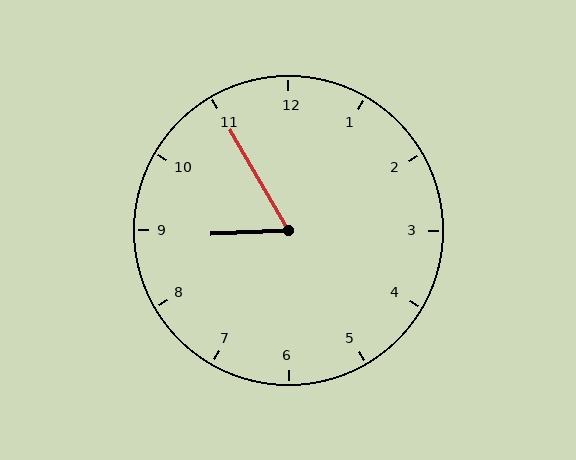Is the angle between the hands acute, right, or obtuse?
It is acute.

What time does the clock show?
8:55.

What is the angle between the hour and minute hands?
Approximately 62 degrees.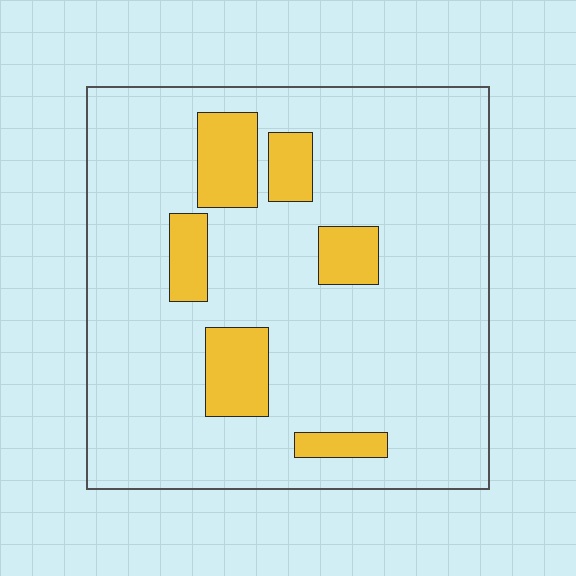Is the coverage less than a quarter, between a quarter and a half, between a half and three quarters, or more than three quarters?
Less than a quarter.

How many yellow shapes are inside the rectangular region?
6.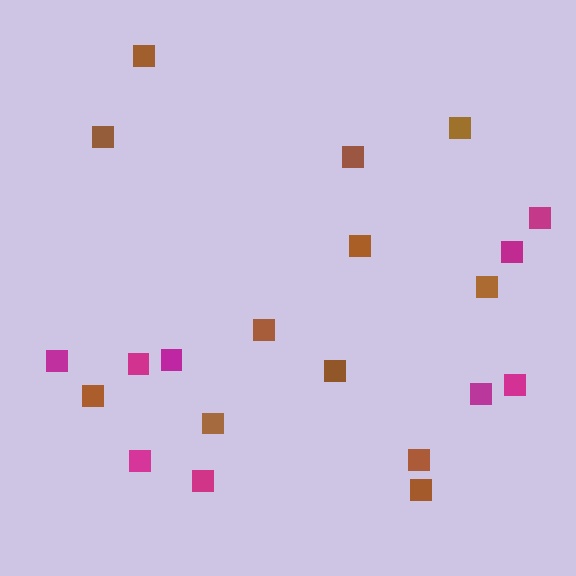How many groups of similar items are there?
There are 2 groups: one group of magenta squares (9) and one group of brown squares (12).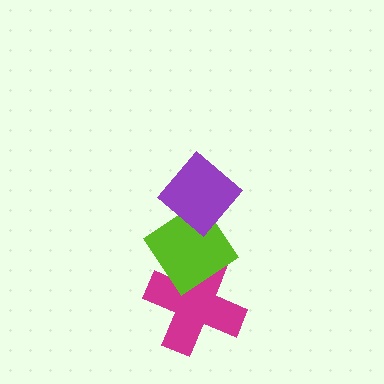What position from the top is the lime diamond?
The lime diamond is 2nd from the top.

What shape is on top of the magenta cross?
The lime diamond is on top of the magenta cross.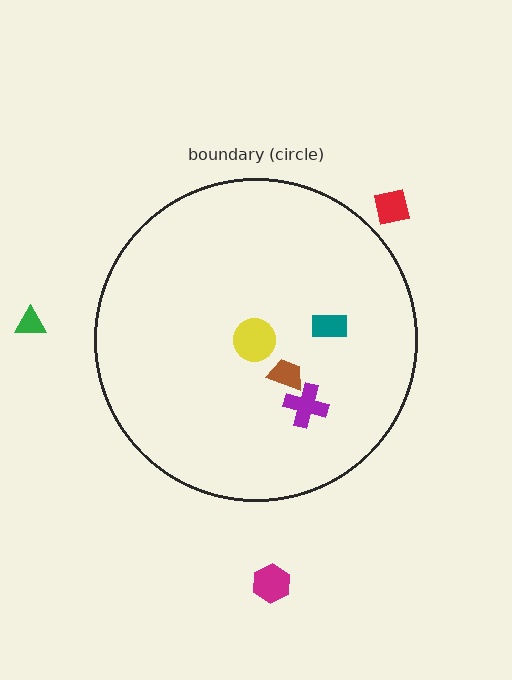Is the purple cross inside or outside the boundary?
Inside.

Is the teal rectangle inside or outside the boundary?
Inside.